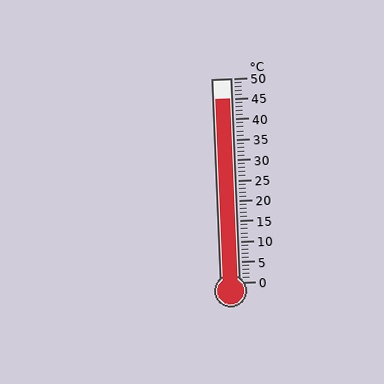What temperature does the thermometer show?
The thermometer shows approximately 45°C.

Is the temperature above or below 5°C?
The temperature is above 5°C.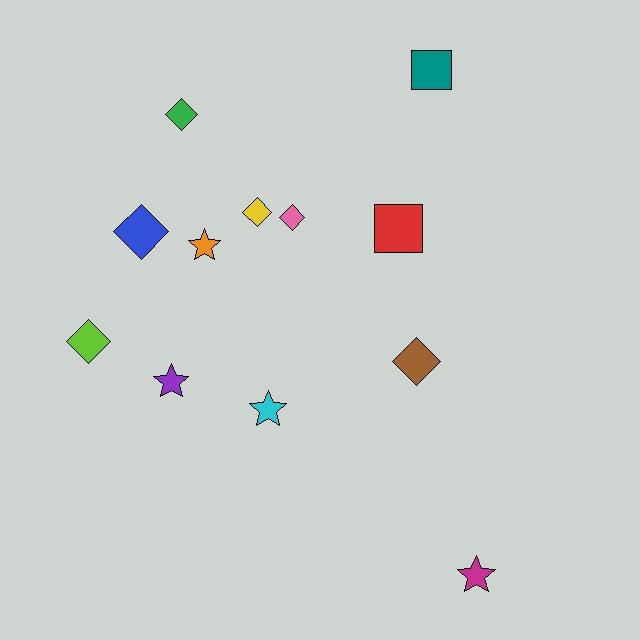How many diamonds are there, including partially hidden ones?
There are 6 diamonds.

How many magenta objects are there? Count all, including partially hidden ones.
There is 1 magenta object.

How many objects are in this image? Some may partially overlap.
There are 12 objects.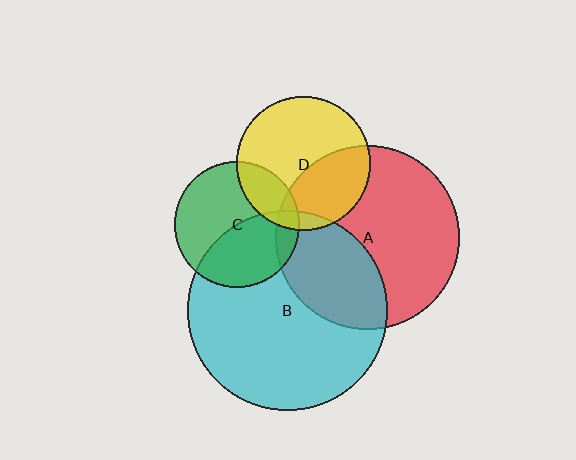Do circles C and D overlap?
Yes.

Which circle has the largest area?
Circle B (cyan).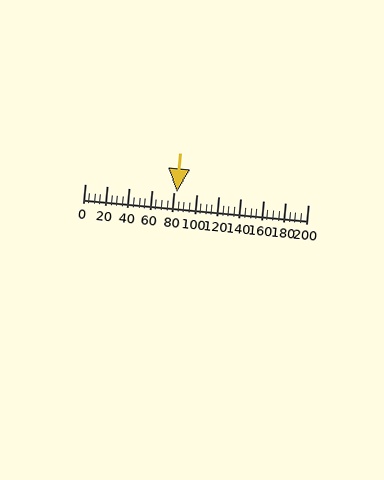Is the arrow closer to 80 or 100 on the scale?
The arrow is closer to 80.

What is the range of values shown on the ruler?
The ruler shows values from 0 to 200.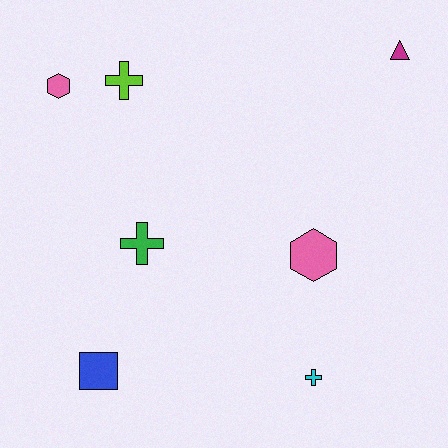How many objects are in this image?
There are 7 objects.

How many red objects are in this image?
There are no red objects.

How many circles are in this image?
There are no circles.